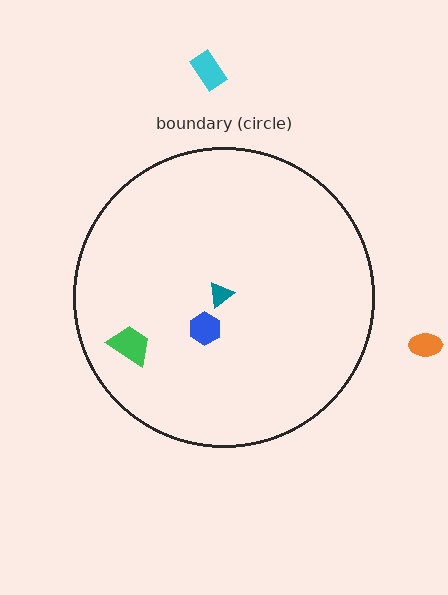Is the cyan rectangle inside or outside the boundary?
Outside.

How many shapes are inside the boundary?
3 inside, 2 outside.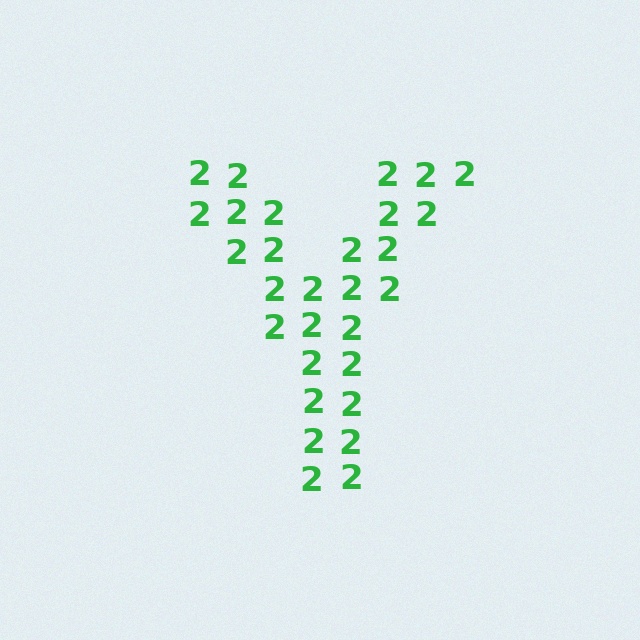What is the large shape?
The large shape is the letter Y.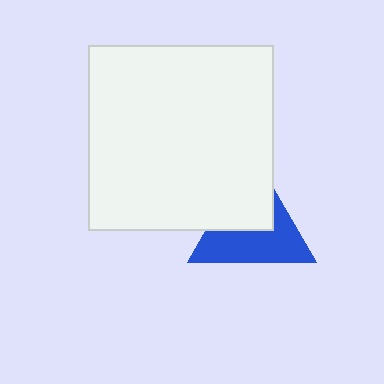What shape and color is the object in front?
The object in front is a white square.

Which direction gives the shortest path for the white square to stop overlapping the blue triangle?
Moving toward the upper-left gives the shortest separation.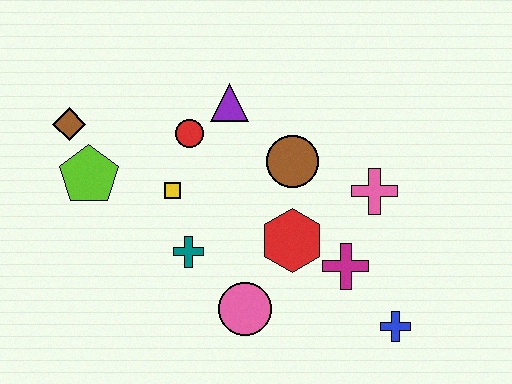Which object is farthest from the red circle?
The blue cross is farthest from the red circle.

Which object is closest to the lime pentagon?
The brown diamond is closest to the lime pentagon.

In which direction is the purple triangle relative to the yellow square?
The purple triangle is above the yellow square.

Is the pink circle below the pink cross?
Yes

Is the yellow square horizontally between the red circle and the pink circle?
No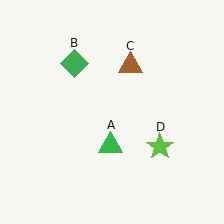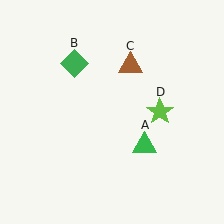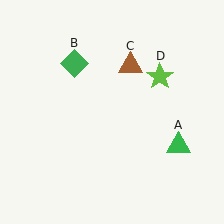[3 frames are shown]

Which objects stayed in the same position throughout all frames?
Green diamond (object B) and brown triangle (object C) remained stationary.